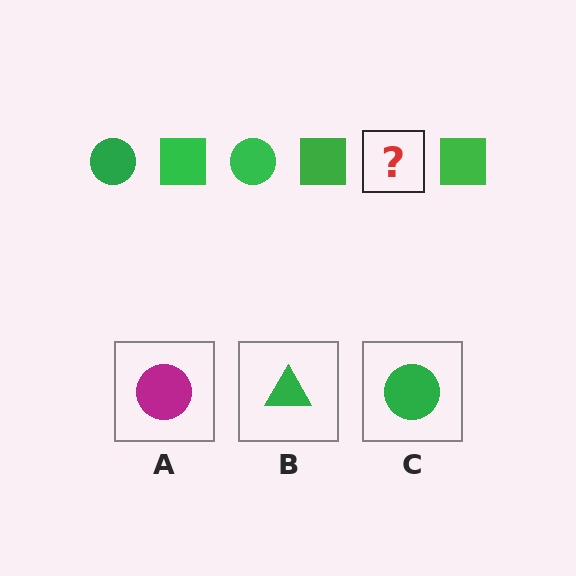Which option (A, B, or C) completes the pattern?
C.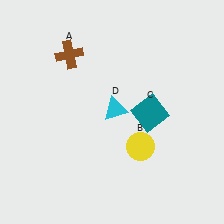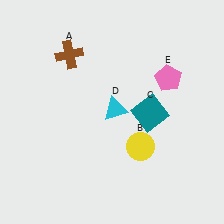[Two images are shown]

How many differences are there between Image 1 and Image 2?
There is 1 difference between the two images.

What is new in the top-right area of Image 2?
A pink pentagon (E) was added in the top-right area of Image 2.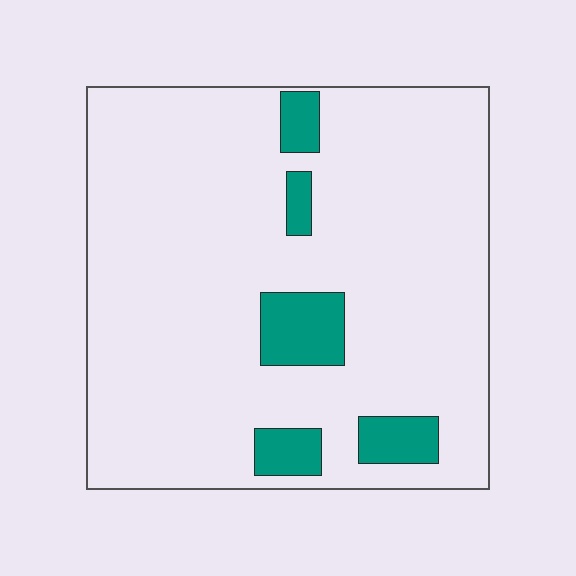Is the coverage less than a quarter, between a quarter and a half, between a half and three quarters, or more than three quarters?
Less than a quarter.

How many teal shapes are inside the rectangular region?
5.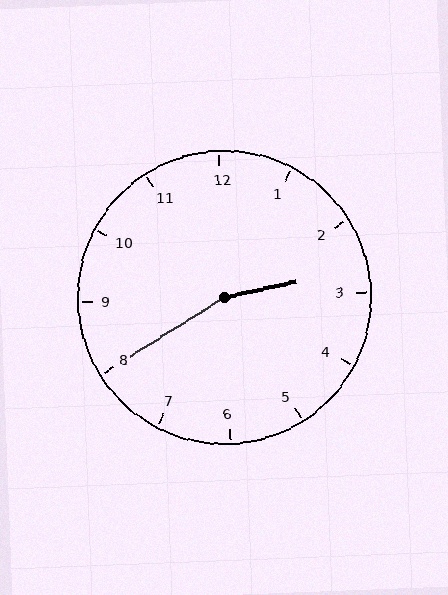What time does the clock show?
2:40.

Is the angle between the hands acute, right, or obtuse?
It is obtuse.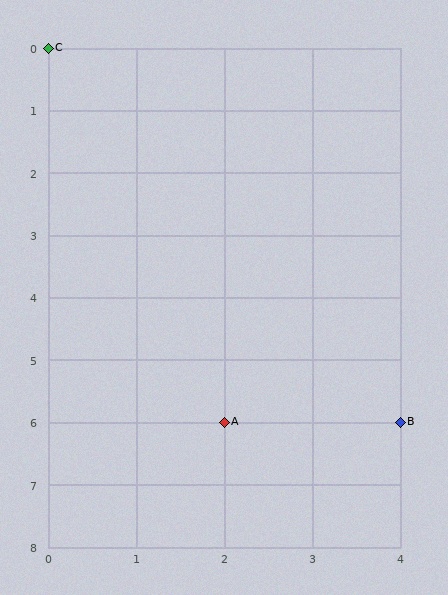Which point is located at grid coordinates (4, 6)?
Point B is at (4, 6).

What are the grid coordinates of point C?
Point C is at grid coordinates (0, 0).